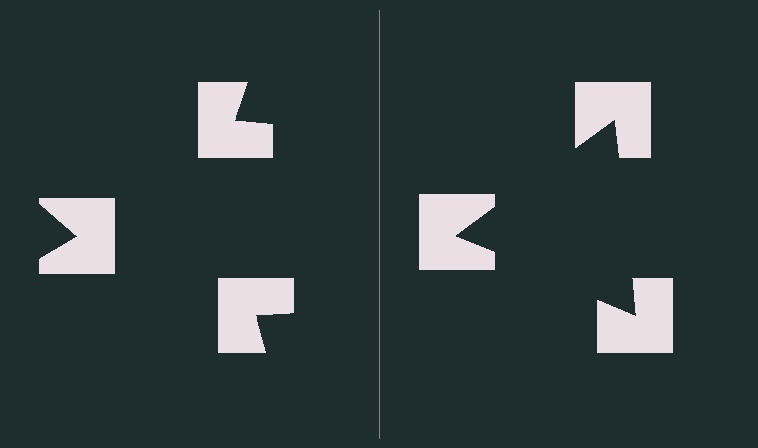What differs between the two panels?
The notched squares are positioned identically on both sides; only the wedge orientations differ. On the right they align to a triangle; on the left they are misaligned.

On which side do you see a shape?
An illusory triangle appears on the right side. On the left side the wedge cuts are rotated, so no coherent shape forms.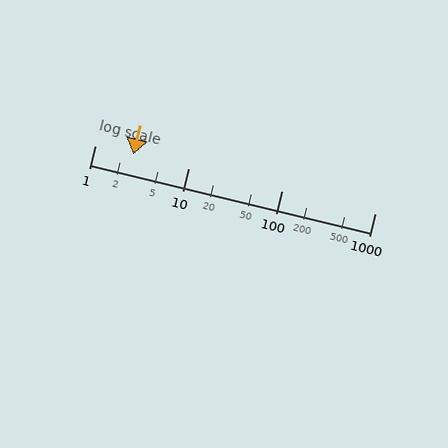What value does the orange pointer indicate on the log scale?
The pointer indicates approximately 2.6.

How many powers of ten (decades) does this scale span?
The scale spans 3 decades, from 1 to 1000.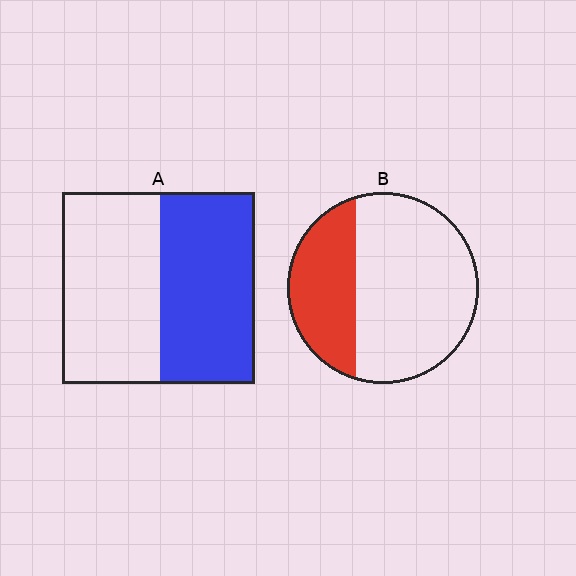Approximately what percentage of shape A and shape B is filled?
A is approximately 50% and B is approximately 30%.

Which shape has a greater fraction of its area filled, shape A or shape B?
Shape A.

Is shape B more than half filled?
No.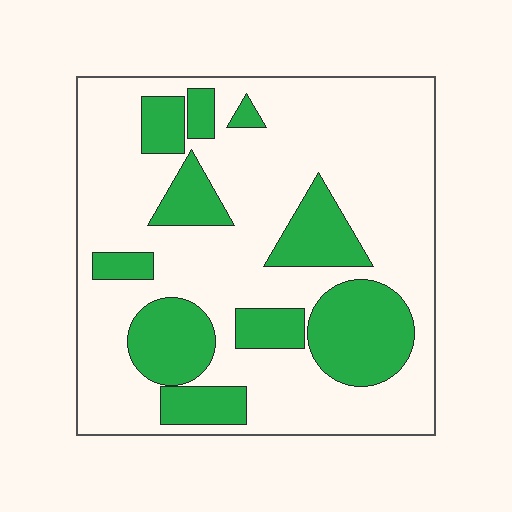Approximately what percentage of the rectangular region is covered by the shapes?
Approximately 30%.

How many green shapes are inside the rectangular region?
10.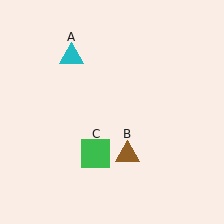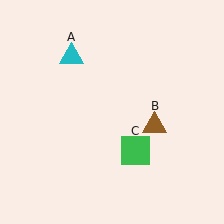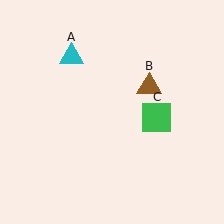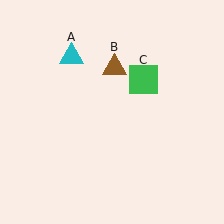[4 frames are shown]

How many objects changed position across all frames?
2 objects changed position: brown triangle (object B), green square (object C).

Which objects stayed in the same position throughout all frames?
Cyan triangle (object A) remained stationary.